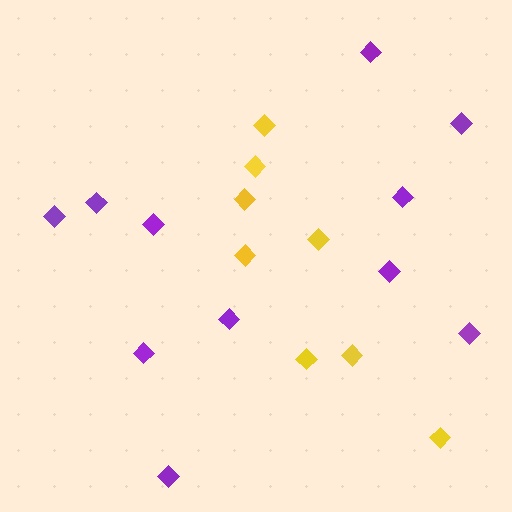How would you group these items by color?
There are 2 groups: one group of purple diamonds (11) and one group of yellow diamonds (8).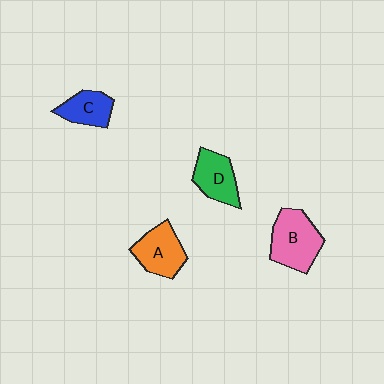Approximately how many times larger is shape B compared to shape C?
Approximately 1.6 times.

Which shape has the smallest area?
Shape C (blue).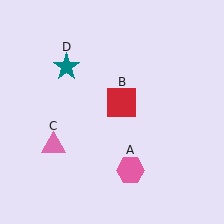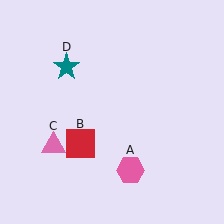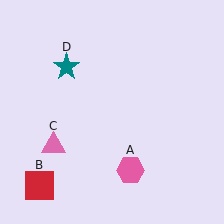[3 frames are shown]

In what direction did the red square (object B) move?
The red square (object B) moved down and to the left.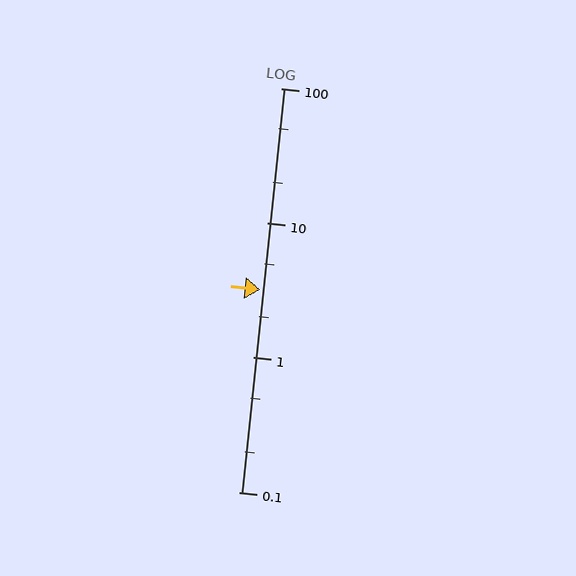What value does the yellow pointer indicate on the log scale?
The pointer indicates approximately 3.2.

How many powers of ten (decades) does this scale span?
The scale spans 3 decades, from 0.1 to 100.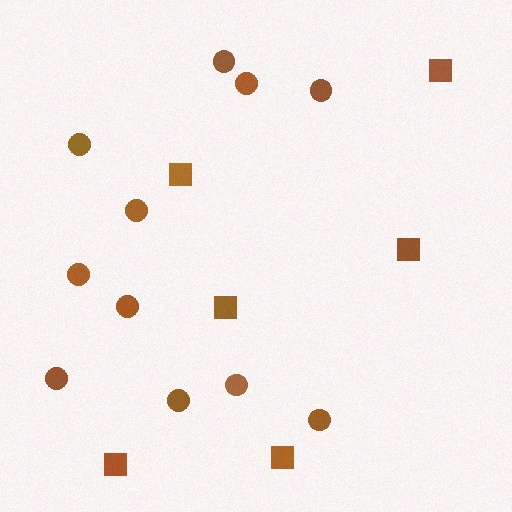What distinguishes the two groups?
There are 2 groups: one group of squares (6) and one group of circles (11).